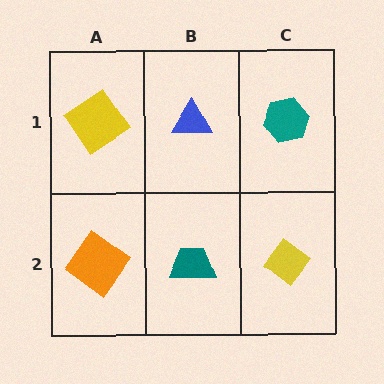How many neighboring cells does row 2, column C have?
2.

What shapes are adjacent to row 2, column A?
A yellow diamond (row 1, column A), a teal trapezoid (row 2, column B).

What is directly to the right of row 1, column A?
A blue triangle.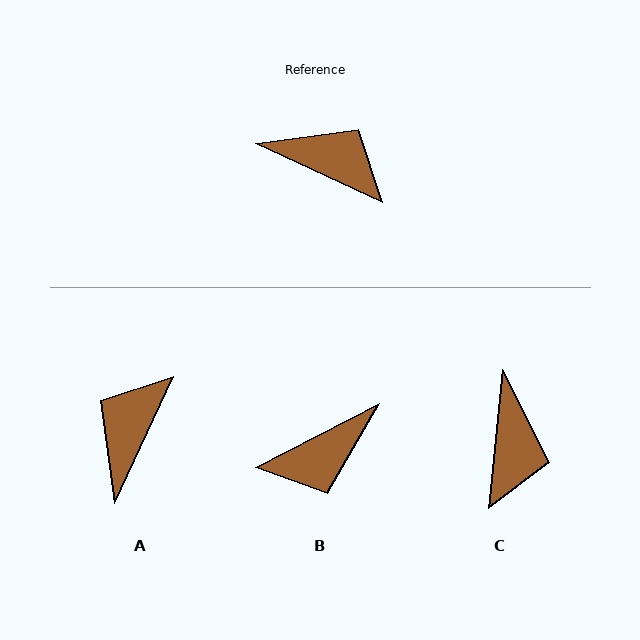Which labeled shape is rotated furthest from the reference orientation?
B, about 128 degrees away.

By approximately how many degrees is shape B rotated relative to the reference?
Approximately 128 degrees clockwise.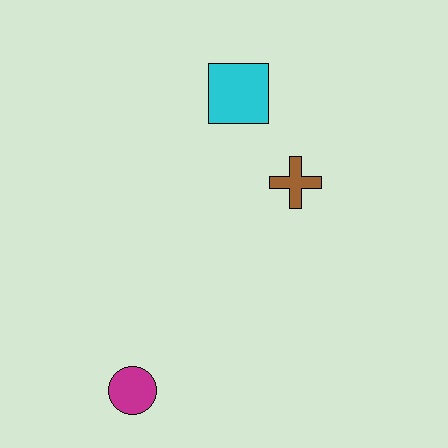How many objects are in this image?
There are 3 objects.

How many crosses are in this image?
There is 1 cross.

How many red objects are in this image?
There are no red objects.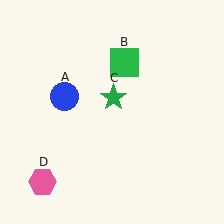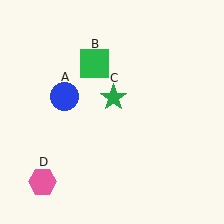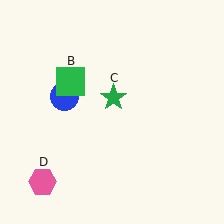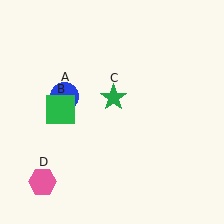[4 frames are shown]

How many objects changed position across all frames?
1 object changed position: green square (object B).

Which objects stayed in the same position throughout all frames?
Blue circle (object A) and green star (object C) and pink hexagon (object D) remained stationary.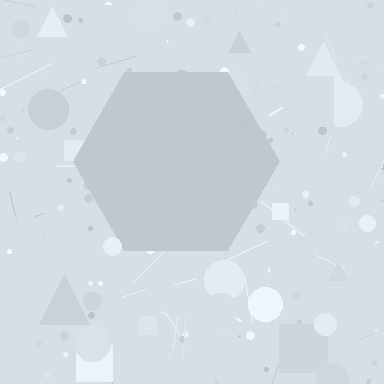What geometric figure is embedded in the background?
A hexagon is embedded in the background.